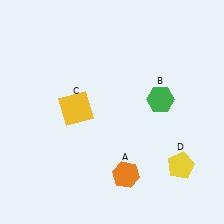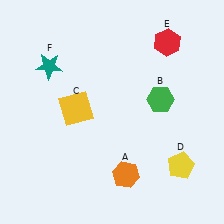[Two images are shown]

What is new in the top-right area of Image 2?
A red hexagon (E) was added in the top-right area of Image 2.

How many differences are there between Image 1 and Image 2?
There are 2 differences between the two images.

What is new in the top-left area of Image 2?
A teal star (F) was added in the top-left area of Image 2.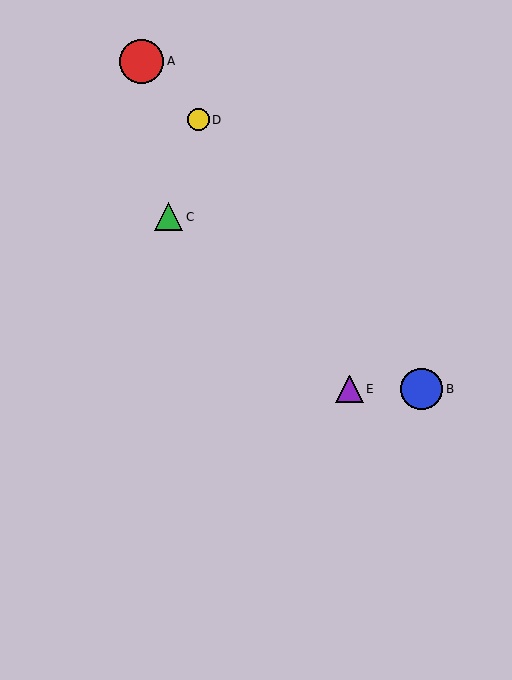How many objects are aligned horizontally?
2 objects (B, E) are aligned horizontally.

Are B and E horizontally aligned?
Yes, both are at y≈389.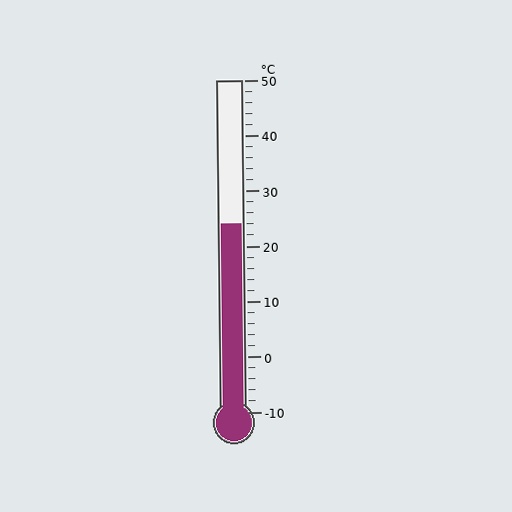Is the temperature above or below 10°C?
The temperature is above 10°C.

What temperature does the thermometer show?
The thermometer shows approximately 24°C.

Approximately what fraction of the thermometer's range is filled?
The thermometer is filled to approximately 55% of its range.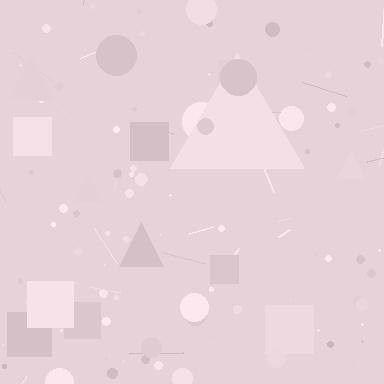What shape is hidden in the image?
A triangle is hidden in the image.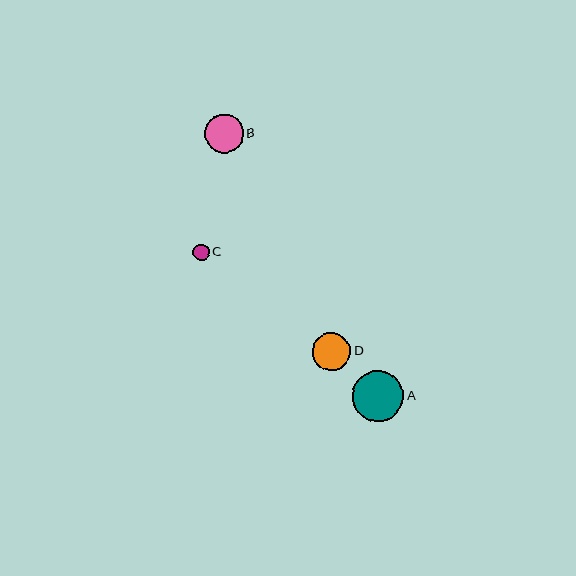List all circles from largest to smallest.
From largest to smallest: A, B, D, C.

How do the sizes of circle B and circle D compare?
Circle B and circle D are approximately the same size.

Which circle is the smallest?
Circle C is the smallest with a size of approximately 17 pixels.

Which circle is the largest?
Circle A is the largest with a size of approximately 51 pixels.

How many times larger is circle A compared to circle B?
Circle A is approximately 1.3 times the size of circle B.